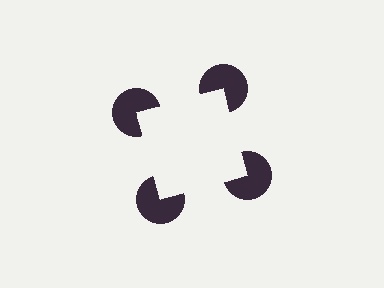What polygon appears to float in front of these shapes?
An illusory square — its edges are inferred from the aligned wedge cuts in the pac-man discs, not physically drawn.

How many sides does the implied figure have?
4 sides.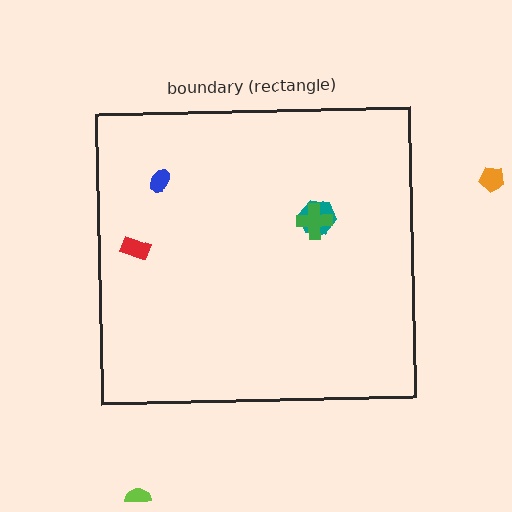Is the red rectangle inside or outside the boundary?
Inside.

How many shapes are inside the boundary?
4 inside, 2 outside.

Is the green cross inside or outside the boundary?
Inside.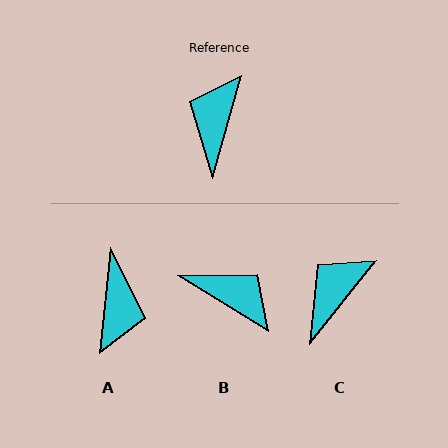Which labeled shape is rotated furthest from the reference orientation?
A, about 170 degrees away.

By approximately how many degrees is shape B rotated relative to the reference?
Approximately 106 degrees clockwise.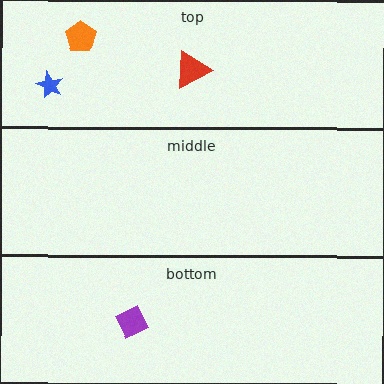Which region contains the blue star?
The top region.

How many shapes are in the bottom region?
1.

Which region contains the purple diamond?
The bottom region.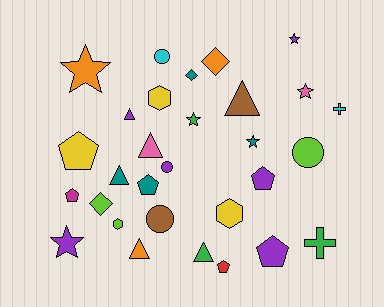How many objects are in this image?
There are 30 objects.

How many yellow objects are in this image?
There are 3 yellow objects.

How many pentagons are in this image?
There are 6 pentagons.